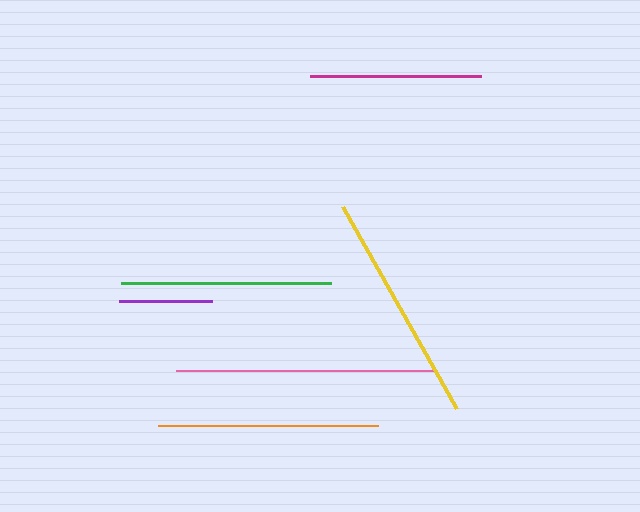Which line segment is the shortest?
The purple line is the shortest at approximately 93 pixels.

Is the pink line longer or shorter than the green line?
The pink line is longer than the green line.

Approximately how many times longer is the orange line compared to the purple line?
The orange line is approximately 2.4 times the length of the purple line.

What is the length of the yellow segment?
The yellow segment is approximately 231 pixels long.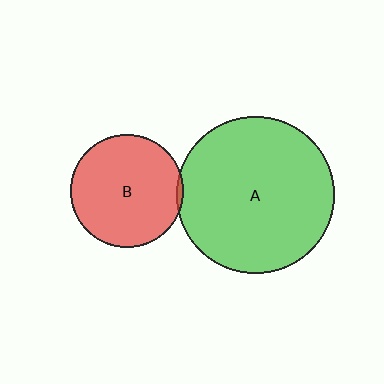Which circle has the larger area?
Circle A (green).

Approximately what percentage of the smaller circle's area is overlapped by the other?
Approximately 5%.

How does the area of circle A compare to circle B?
Approximately 1.9 times.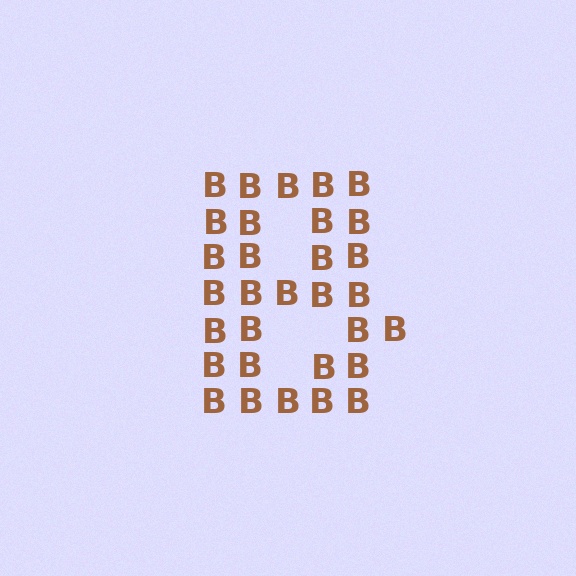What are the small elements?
The small elements are letter B's.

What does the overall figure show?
The overall figure shows the letter B.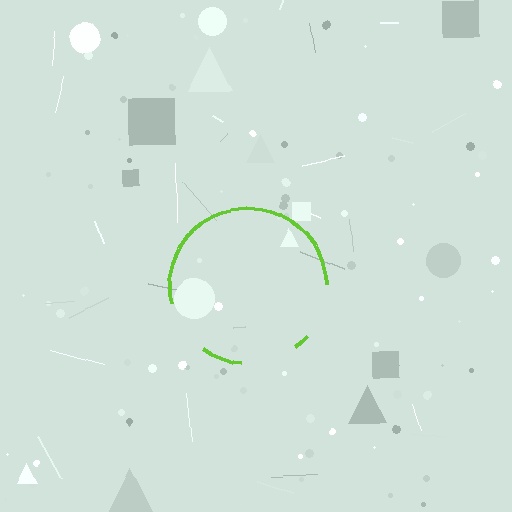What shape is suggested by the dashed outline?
The dashed outline suggests a circle.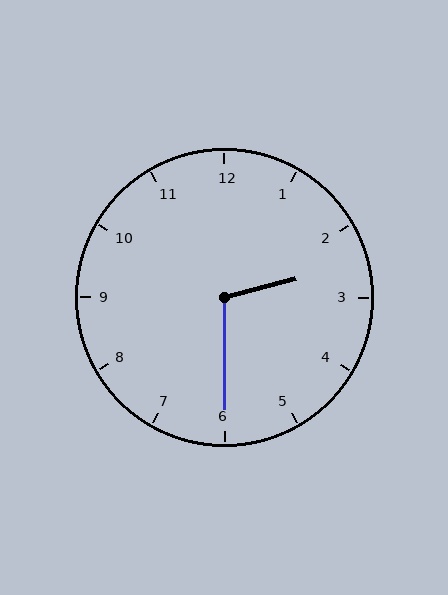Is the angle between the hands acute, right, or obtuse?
It is obtuse.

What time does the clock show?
2:30.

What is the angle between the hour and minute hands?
Approximately 105 degrees.